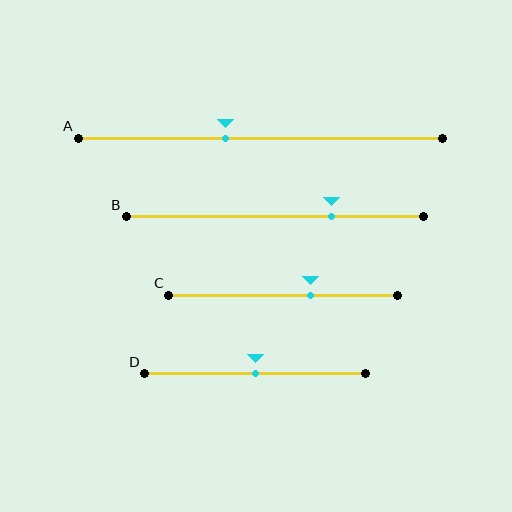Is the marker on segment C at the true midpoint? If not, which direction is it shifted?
No, the marker on segment C is shifted to the right by about 12% of the segment length.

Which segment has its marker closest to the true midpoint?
Segment D has its marker closest to the true midpoint.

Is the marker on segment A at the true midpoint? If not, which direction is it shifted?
No, the marker on segment A is shifted to the left by about 10% of the segment length.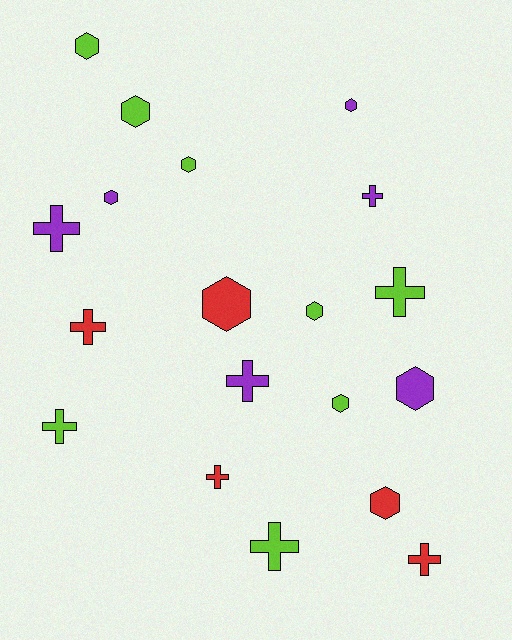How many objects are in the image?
There are 19 objects.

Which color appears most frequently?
Lime, with 8 objects.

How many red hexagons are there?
There are 2 red hexagons.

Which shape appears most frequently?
Hexagon, with 10 objects.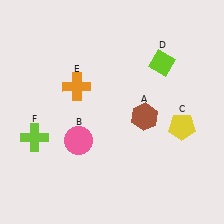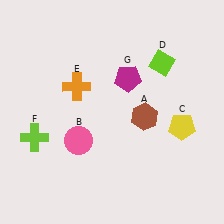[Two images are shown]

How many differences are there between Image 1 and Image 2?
There is 1 difference between the two images.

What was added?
A magenta pentagon (G) was added in Image 2.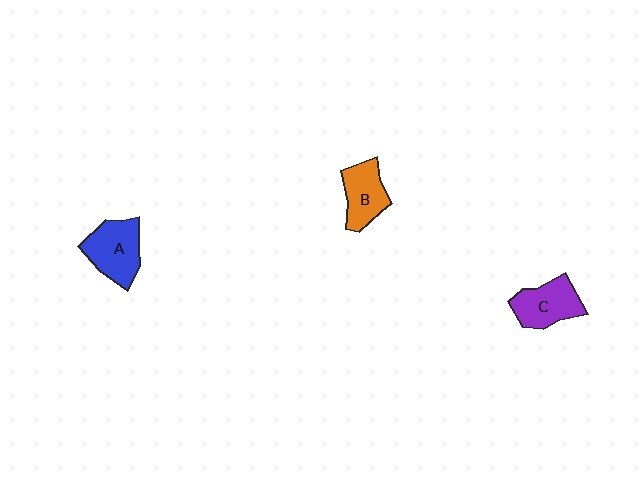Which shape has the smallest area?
Shape B (orange).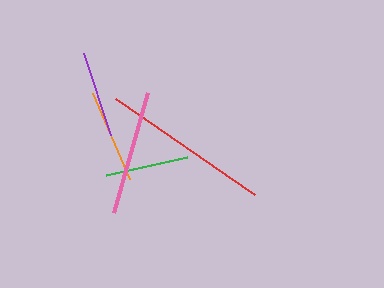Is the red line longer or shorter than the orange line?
The red line is longer than the orange line.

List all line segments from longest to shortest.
From longest to shortest: red, pink, orange, purple, green.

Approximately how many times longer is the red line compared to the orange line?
The red line is approximately 1.8 times the length of the orange line.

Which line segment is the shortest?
The green line is the shortest at approximately 83 pixels.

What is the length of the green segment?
The green segment is approximately 83 pixels long.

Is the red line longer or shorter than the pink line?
The red line is longer than the pink line.